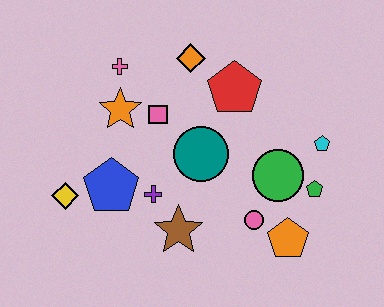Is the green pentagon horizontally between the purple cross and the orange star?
No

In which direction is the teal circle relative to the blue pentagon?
The teal circle is to the right of the blue pentagon.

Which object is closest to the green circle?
The green pentagon is closest to the green circle.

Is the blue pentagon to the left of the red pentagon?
Yes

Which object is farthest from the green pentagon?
The yellow diamond is farthest from the green pentagon.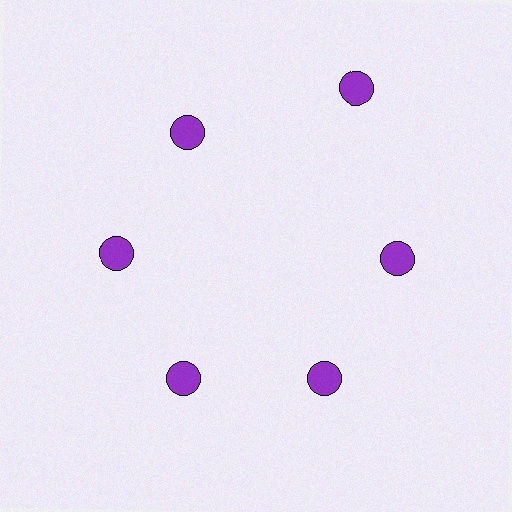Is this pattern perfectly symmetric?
No. The 6 purple circles are arranged in a ring, but one element near the 1 o'clock position is pushed outward from the center, breaking the 6-fold rotational symmetry.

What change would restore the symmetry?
The symmetry would be restored by moving it inward, back onto the ring so that all 6 circles sit at equal angles and equal distance from the center.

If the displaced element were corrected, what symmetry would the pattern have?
It would have 6-fold rotational symmetry — the pattern would map onto itself every 60 degrees.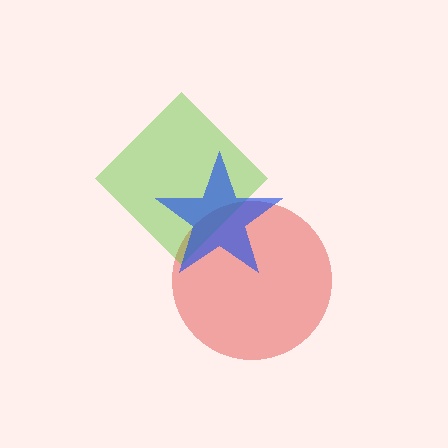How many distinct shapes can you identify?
There are 3 distinct shapes: a red circle, a lime diamond, a blue star.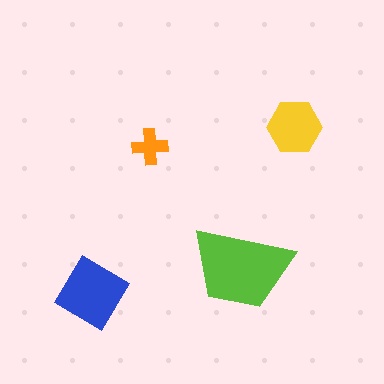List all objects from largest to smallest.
The lime trapezoid, the blue diamond, the yellow hexagon, the orange cross.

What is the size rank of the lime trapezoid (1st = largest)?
1st.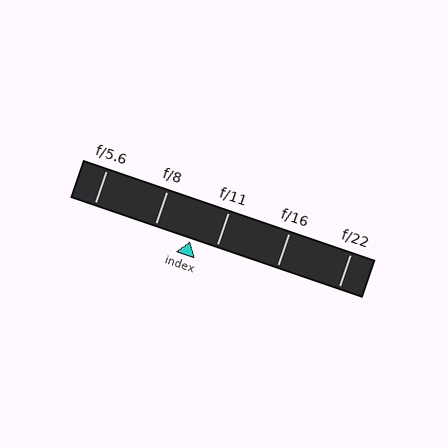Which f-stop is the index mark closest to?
The index mark is closest to f/11.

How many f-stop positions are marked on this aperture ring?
There are 5 f-stop positions marked.